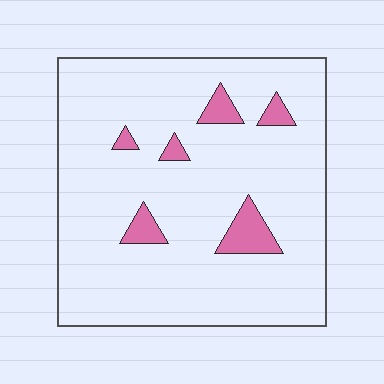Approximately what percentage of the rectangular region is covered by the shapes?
Approximately 10%.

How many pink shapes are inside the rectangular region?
6.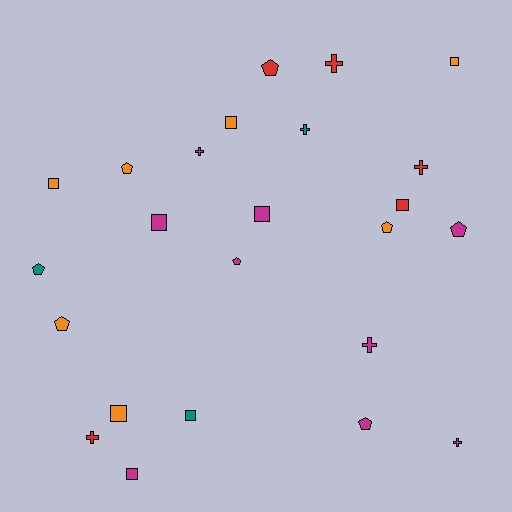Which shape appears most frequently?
Square, with 9 objects.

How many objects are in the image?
There are 24 objects.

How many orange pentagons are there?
There are 3 orange pentagons.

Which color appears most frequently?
Magenta, with 9 objects.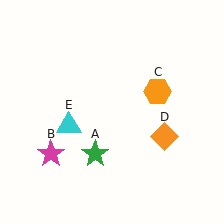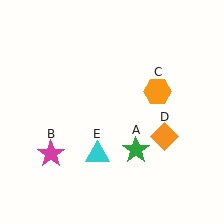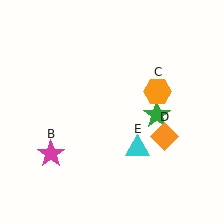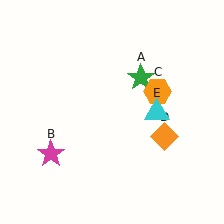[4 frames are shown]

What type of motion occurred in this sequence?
The green star (object A), cyan triangle (object E) rotated counterclockwise around the center of the scene.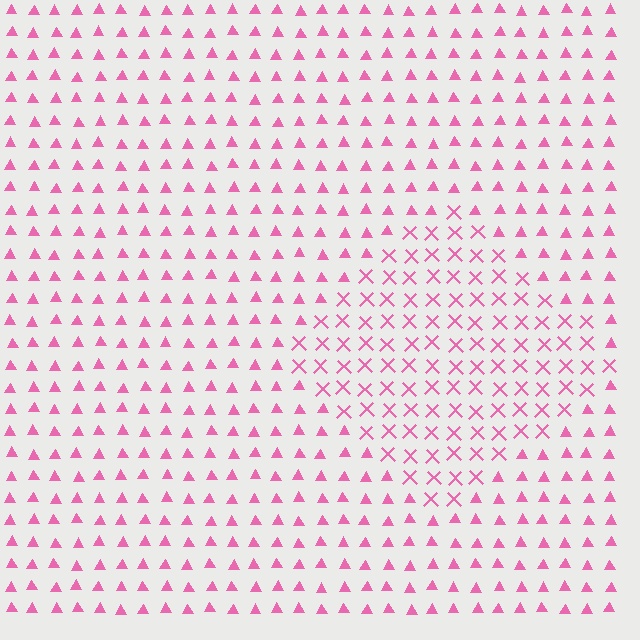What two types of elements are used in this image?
The image uses X marks inside the diamond region and triangles outside it.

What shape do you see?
I see a diamond.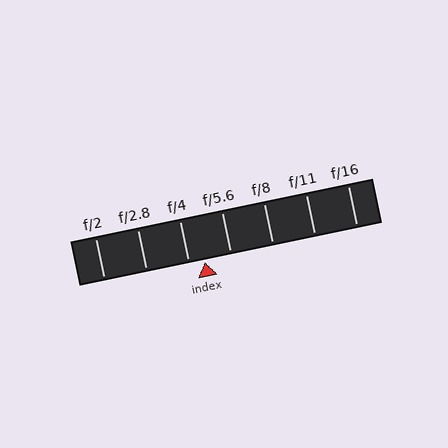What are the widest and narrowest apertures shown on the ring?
The widest aperture shown is f/2 and the narrowest is f/16.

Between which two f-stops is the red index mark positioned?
The index mark is between f/4 and f/5.6.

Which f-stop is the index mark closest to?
The index mark is closest to f/4.